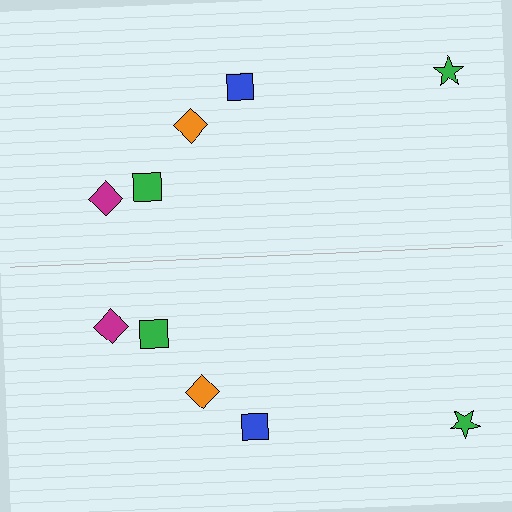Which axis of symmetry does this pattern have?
The pattern has a horizontal axis of symmetry running through the center of the image.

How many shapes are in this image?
There are 10 shapes in this image.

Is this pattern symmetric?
Yes, this pattern has bilateral (reflection) symmetry.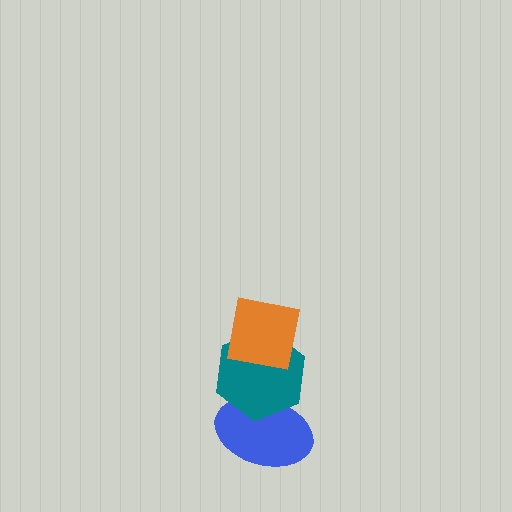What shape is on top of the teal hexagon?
The orange square is on top of the teal hexagon.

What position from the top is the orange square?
The orange square is 1st from the top.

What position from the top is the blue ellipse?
The blue ellipse is 3rd from the top.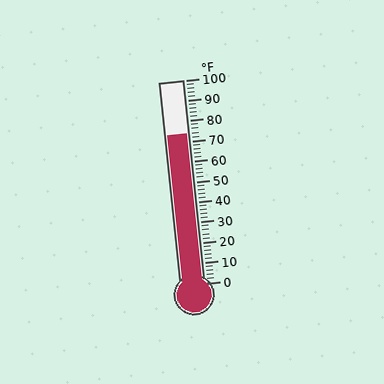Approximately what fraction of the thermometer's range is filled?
The thermometer is filled to approximately 75% of its range.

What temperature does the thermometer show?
The thermometer shows approximately 74°F.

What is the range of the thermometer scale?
The thermometer scale ranges from 0°F to 100°F.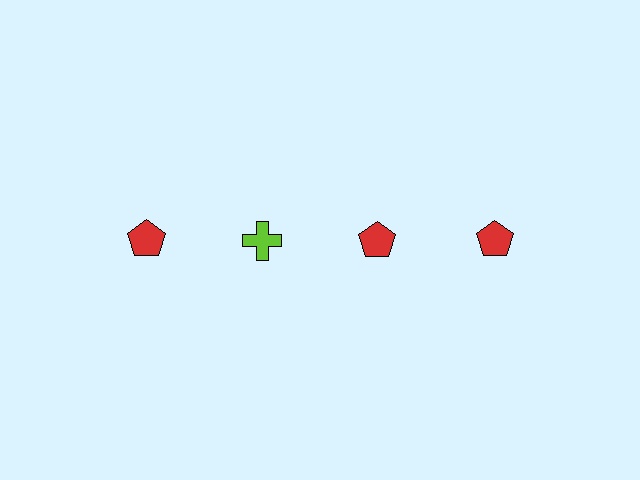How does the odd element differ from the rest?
It differs in both color (lime instead of red) and shape (cross instead of pentagon).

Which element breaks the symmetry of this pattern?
The lime cross in the top row, second from left column breaks the symmetry. All other shapes are red pentagons.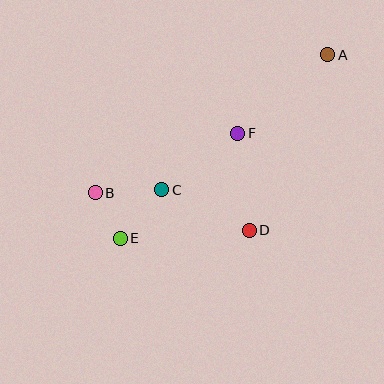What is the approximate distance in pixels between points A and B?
The distance between A and B is approximately 271 pixels.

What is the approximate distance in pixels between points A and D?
The distance between A and D is approximately 193 pixels.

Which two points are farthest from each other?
Points A and E are farthest from each other.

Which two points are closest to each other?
Points B and E are closest to each other.